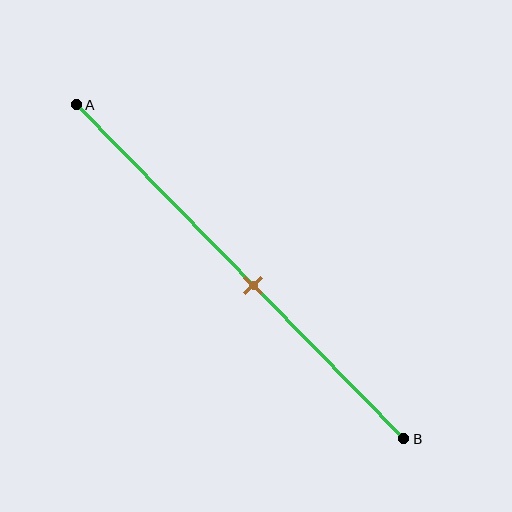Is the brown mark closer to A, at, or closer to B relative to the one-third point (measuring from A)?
The brown mark is closer to point B than the one-third point of segment AB.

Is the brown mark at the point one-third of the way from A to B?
No, the mark is at about 55% from A, not at the 33% one-third point.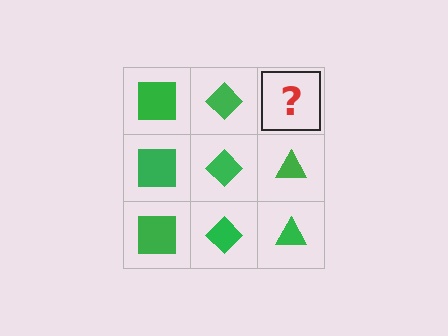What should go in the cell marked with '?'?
The missing cell should contain a green triangle.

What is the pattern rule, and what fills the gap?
The rule is that each column has a consistent shape. The gap should be filled with a green triangle.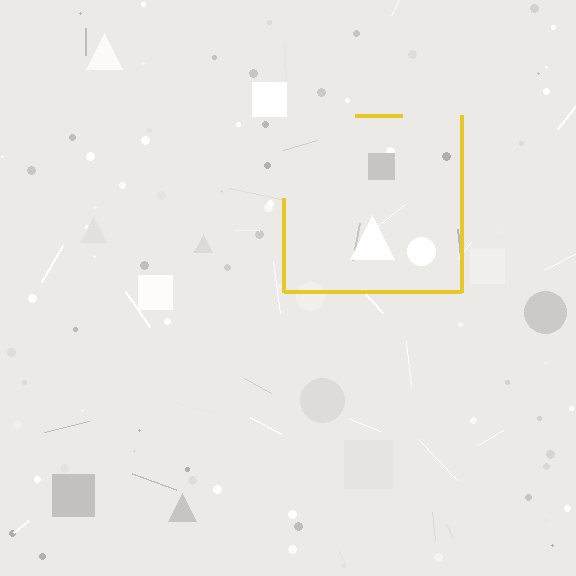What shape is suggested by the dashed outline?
The dashed outline suggests a square.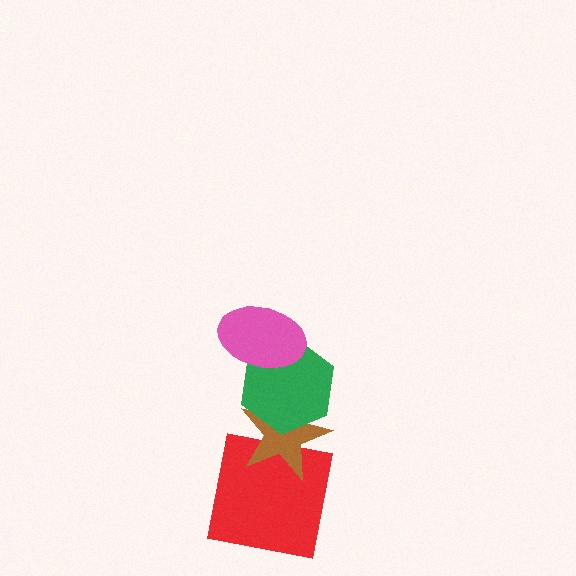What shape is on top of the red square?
The brown star is on top of the red square.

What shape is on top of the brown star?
The green hexagon is on top of the brown star.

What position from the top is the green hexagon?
The green hexagon is 2nd from the top.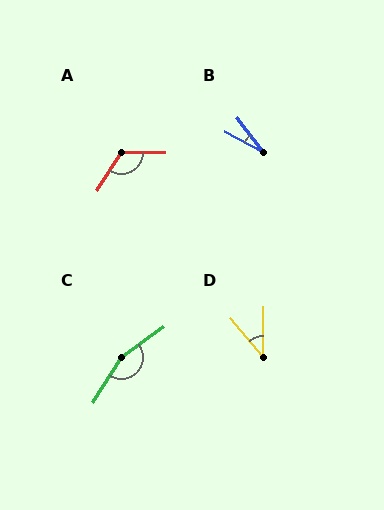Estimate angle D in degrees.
Approximately 40 degrees.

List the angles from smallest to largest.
B (25°), D (40°), A (123°), C (159°).